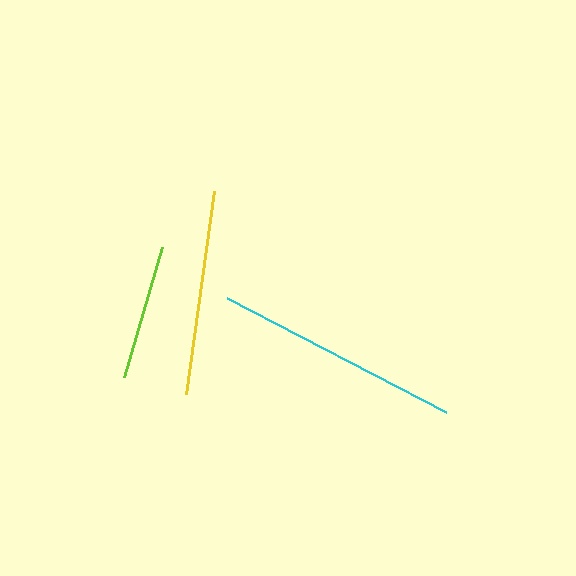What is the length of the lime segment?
The lime segment is approximately 135 pixels long.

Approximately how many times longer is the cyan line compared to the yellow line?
The cyan line is approximately 1.2 times the length of the yellow line.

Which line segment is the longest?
The cyan line is the longest at approximately 246 pixels.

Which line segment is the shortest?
The lime line is the shortest at approximately 135 pixels.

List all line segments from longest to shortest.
From longest to shortest: cyan, yellow, lime.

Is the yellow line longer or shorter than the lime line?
The yellow line is longer than the lime line.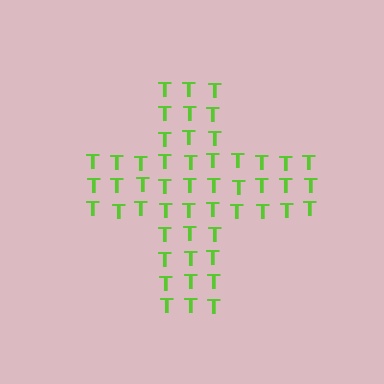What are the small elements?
The small elements are letter T's.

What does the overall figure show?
The overall figure shows a cross.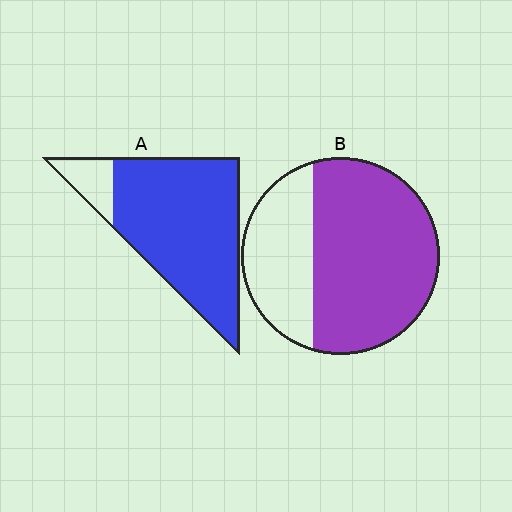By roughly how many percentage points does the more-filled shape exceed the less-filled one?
By roughly 20 percentage points (A over B).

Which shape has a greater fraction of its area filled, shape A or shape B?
Shape A.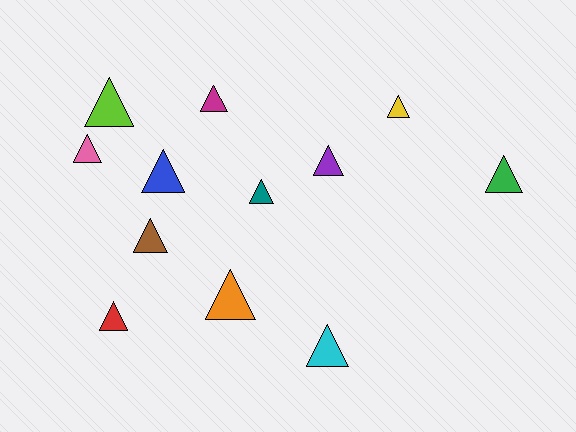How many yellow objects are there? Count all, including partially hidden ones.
There is 1 yellow object.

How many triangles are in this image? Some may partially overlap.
There are 12 triangles.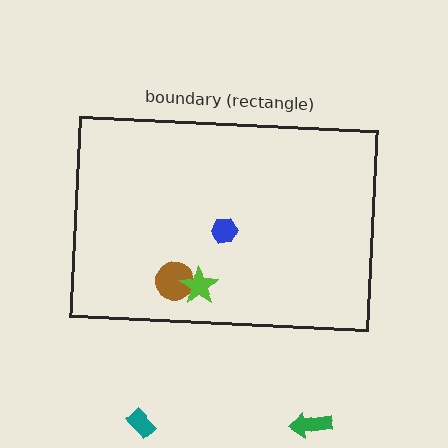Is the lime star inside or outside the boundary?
Inside.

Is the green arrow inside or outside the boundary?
Outside.